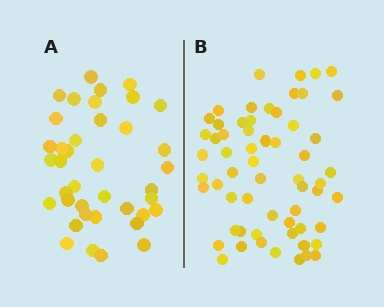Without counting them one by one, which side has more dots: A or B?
Region B (the right region) has more dots.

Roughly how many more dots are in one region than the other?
Region B has approximately 20 more dots than region A.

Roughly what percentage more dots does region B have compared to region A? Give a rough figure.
About 55% more.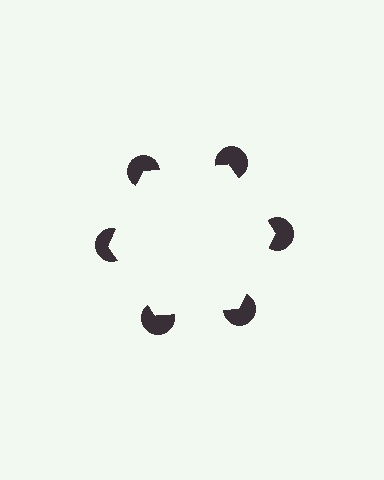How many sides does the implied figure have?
6 sides.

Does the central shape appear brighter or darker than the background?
It typically appears slightly brighter than the background, even though no actual brightness change is drawn.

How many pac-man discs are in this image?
There are 6 — one at each vertex of the illusory hexagon.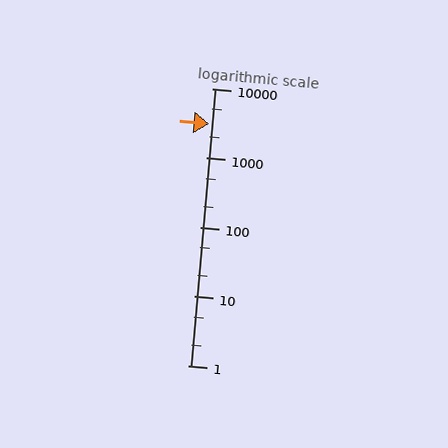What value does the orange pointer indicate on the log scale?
The pointer indicates approximately 3100.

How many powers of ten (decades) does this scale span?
The scale spans 4 decades, from 1 to 10000.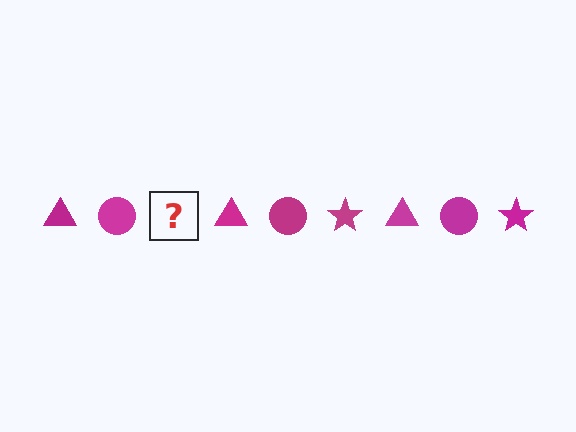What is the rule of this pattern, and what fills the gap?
The rule is that the pattern cycles through triangle, circle, star shapes in magenta. The gap should be filled with a magenta star.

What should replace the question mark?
The question mark should be replaced with a magenta star.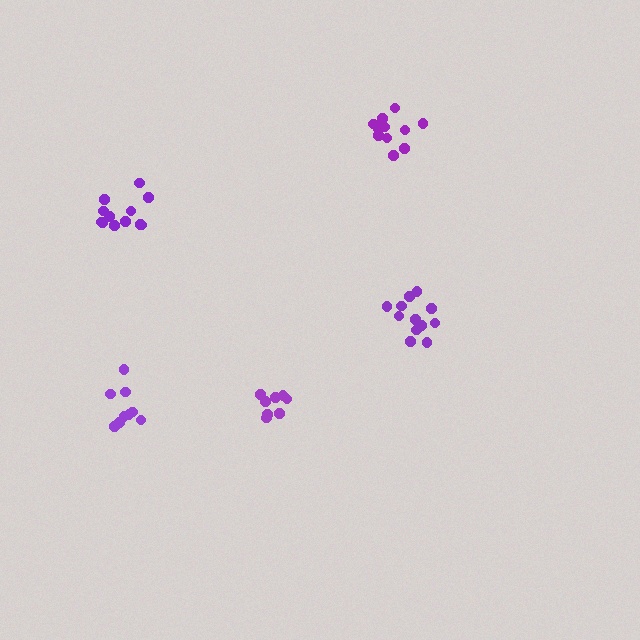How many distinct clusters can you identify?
There are 5 distinct clusters.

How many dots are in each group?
Group 1: 8 dots, Group 2: 12 dots, Group 3: 11 dots, Group 4: 9 dots, Group 5: 13 dots (53 total).